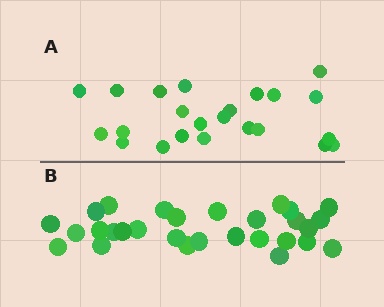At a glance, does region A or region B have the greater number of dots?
Region B (the bottom region) has more dots.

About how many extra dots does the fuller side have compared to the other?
Region B has about 6 more dots than region A.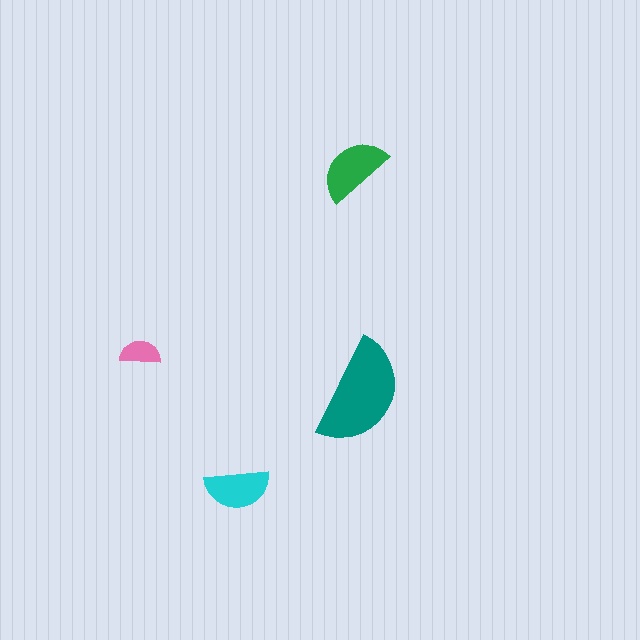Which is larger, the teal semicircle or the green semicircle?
The teal one.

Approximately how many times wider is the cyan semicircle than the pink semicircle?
About 1.5 times wider.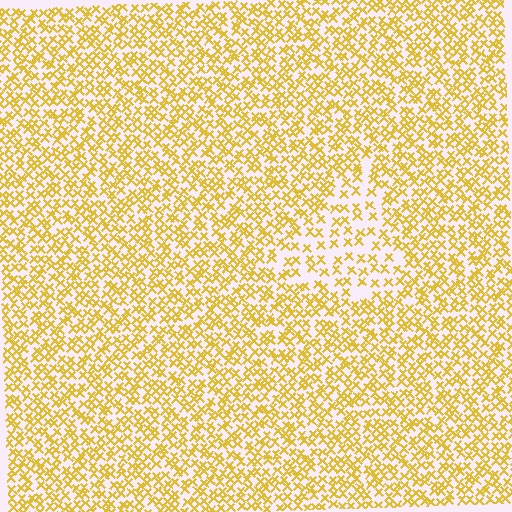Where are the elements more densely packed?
The elements are more densely packed outside the triangle boundary.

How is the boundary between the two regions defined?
The boundary is defined by a change in element density (approximately 1.9x ratio). All elements are the same color, size, and shape.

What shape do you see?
I see a triangle.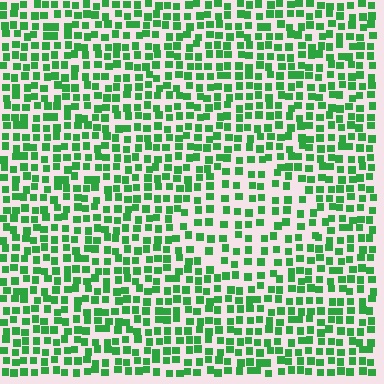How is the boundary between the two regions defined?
The boundary is defined by a change in element density (approximately 1.6x ratio). All elements are the same color, size, and shape.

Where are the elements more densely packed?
The elements are more densely packed outside the diamond boundary.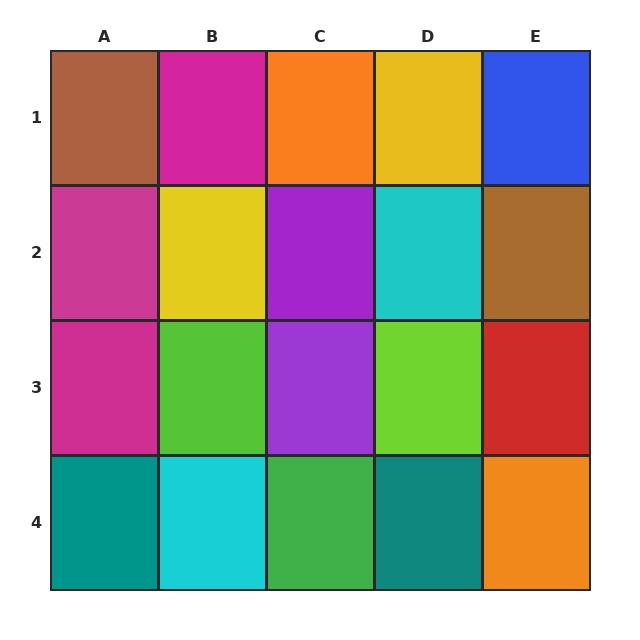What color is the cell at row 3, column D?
Lime.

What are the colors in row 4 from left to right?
Teal, cyan, green, teal, orange.